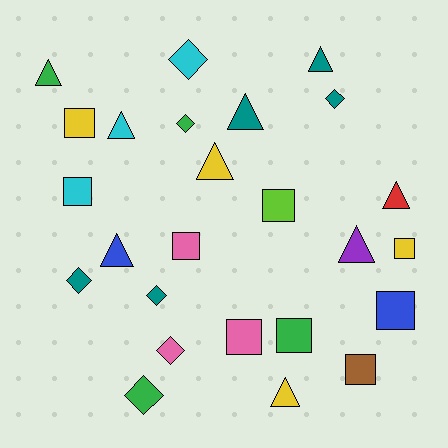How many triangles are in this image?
There are 9 triangles.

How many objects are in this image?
There are 25 objects.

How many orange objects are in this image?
There are no orange objects.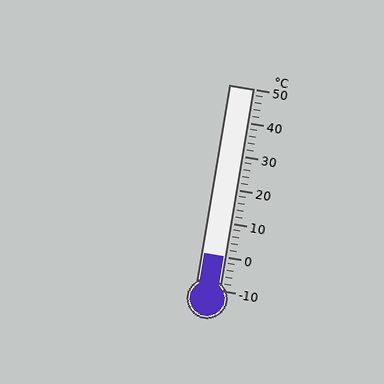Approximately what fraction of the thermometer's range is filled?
The thermometer is filled to approximately 15% of its range.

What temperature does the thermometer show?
The thermometer shows approximately 0°C.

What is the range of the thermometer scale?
The thermometer scale ranges from -10°C to 50°C.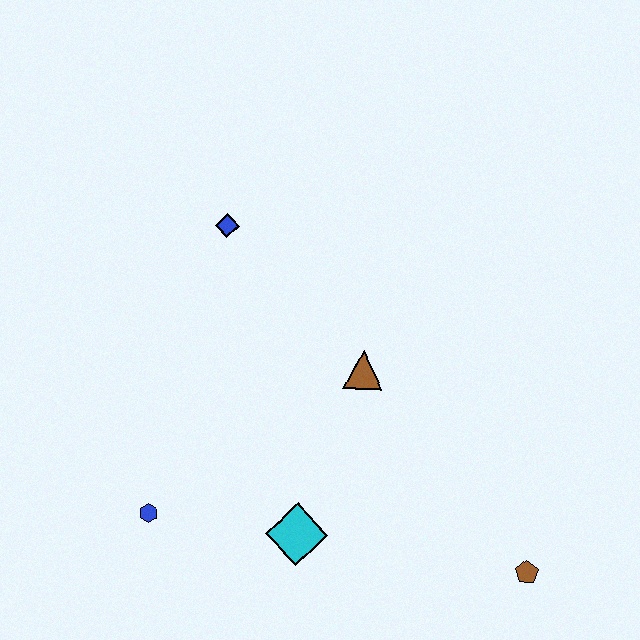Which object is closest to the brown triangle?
The cyan diamond is closest to the brown triangle.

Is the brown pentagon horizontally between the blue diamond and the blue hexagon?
No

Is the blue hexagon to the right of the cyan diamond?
No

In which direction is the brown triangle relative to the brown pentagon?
The brown triangle is above the brown pentagon.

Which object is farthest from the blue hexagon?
The brown pentagon is farthest from the blue hexagon.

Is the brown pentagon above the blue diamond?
No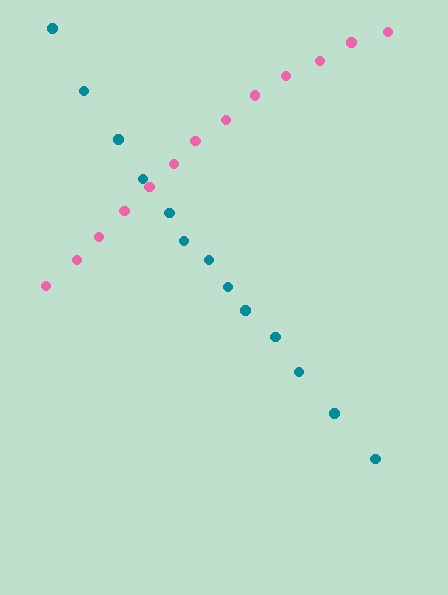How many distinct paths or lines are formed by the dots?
There are 2 distinct paths.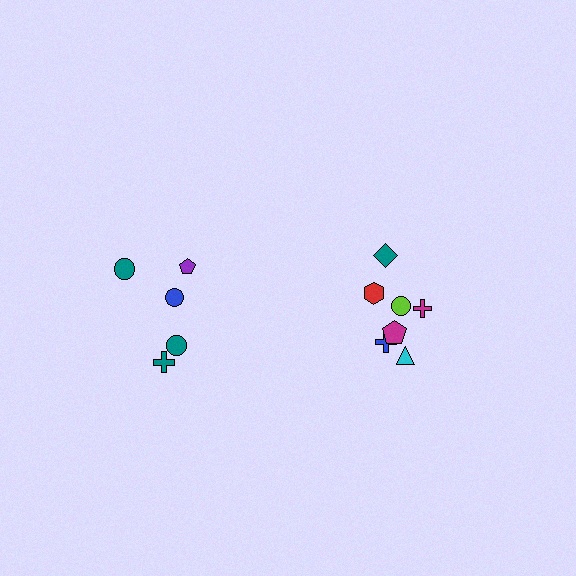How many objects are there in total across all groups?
There are 12 objects.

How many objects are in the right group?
There are 7 objects.